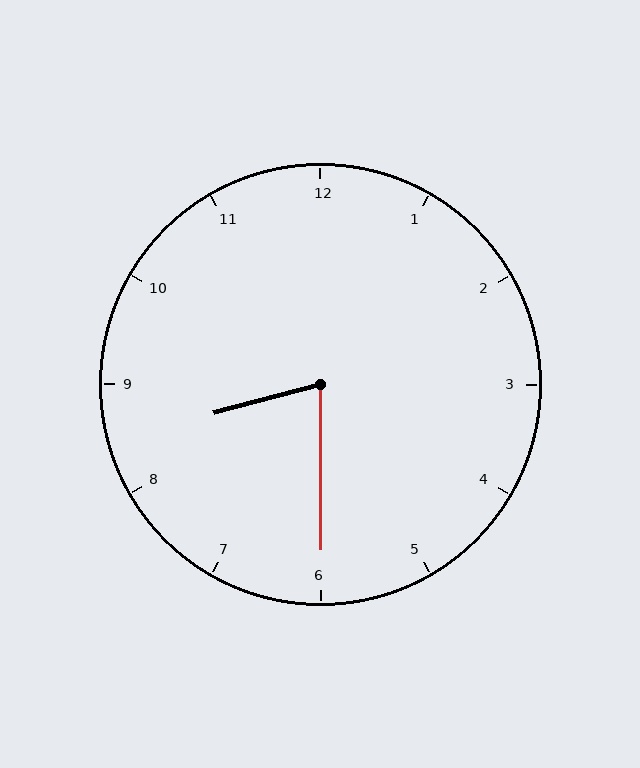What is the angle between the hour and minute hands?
Approximately 75 degrees.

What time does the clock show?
8:30.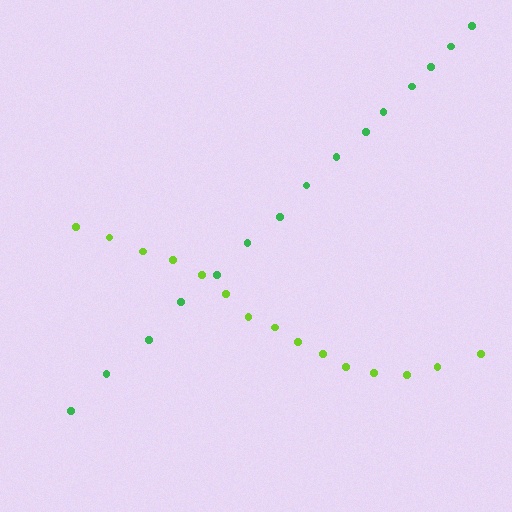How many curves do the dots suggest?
There are 2 distinct paths.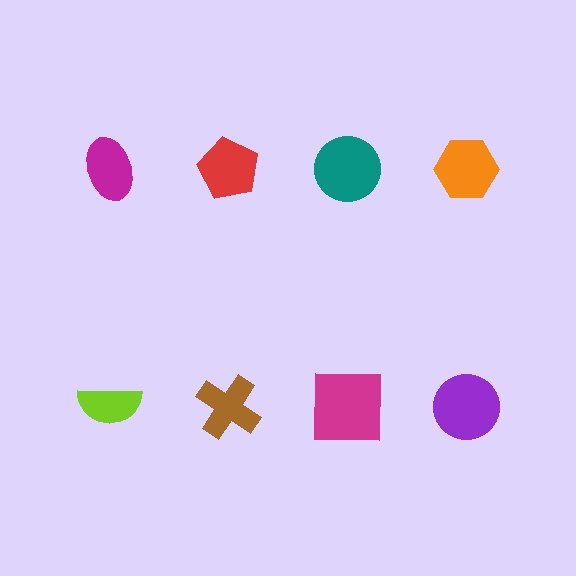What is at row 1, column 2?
A red pentagon.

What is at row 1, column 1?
A magenta ellipse.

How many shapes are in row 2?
4 shapes.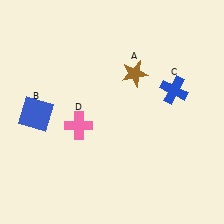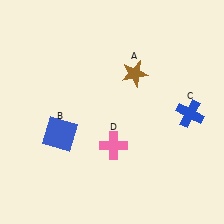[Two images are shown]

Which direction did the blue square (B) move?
The blue square (B) moved right.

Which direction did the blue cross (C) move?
The blue cross (C) moved down.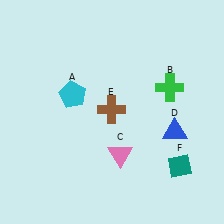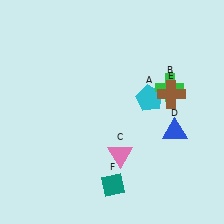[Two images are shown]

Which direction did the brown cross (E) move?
The brown cross (E) moved right.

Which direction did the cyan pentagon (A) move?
The cyan pentagon (A) moved right.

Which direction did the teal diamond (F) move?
The teal diamond (F) moved left.